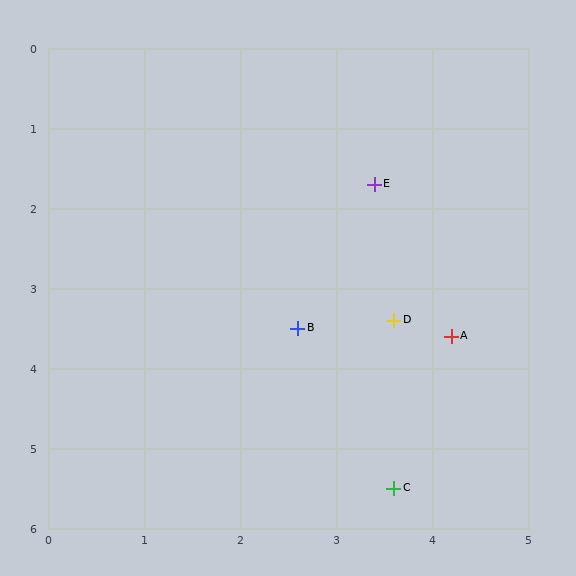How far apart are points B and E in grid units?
Points B and E are about 2.0 grid units apart.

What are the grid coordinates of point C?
Point C is at approximately (3.6, 5.5).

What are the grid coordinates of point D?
Point D is at approximately (3.6, 3.4).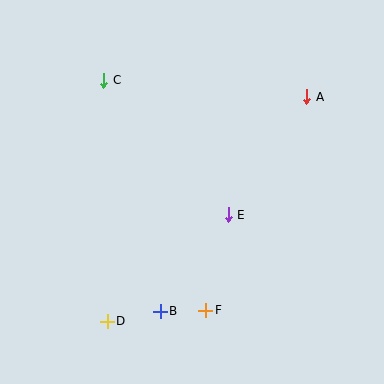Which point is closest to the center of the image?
Point E at (228, 215) is closest to the center.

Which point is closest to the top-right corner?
Point A is closest to the top-right corner.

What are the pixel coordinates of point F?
Point F is at (206, 310).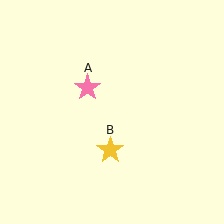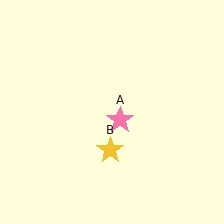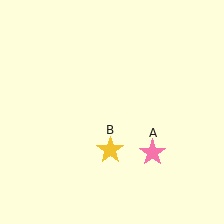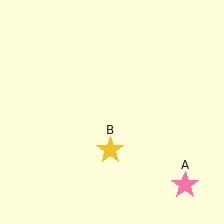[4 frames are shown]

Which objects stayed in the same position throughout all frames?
Yellow star (object B) remained stationary.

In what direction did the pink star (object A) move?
The pink star (object A) moved down and to the right.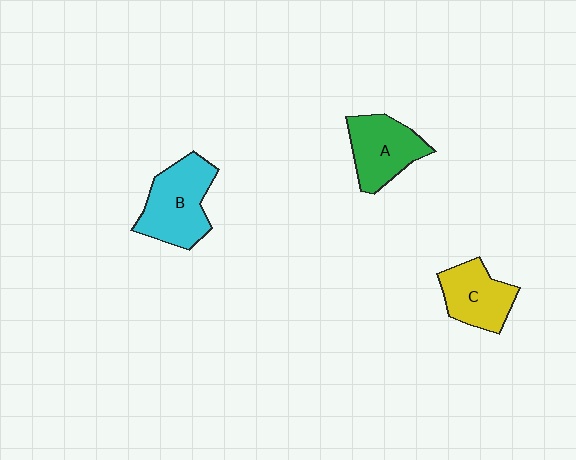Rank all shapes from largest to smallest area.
From largest to smallest: B (cyan), A (green), C (yellow).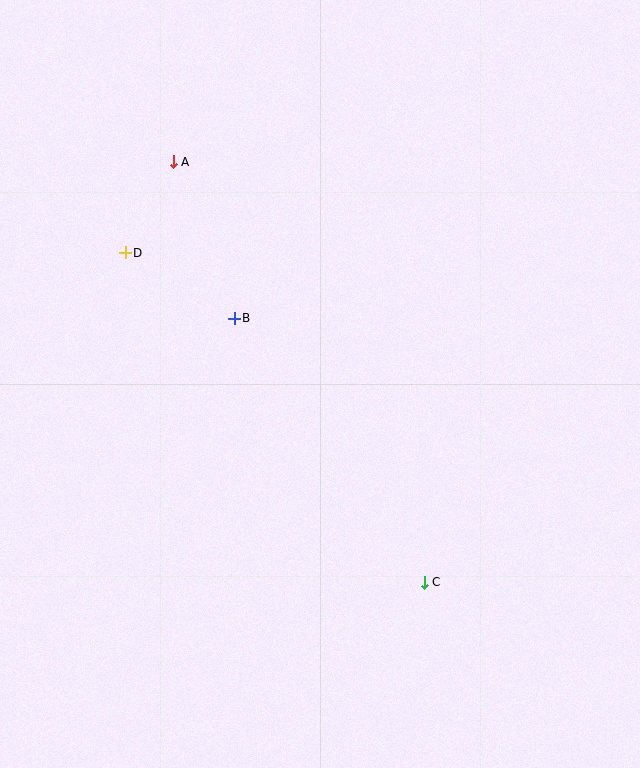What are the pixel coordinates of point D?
Point D is at (125, 253).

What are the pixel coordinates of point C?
Point C is at (424, 582).